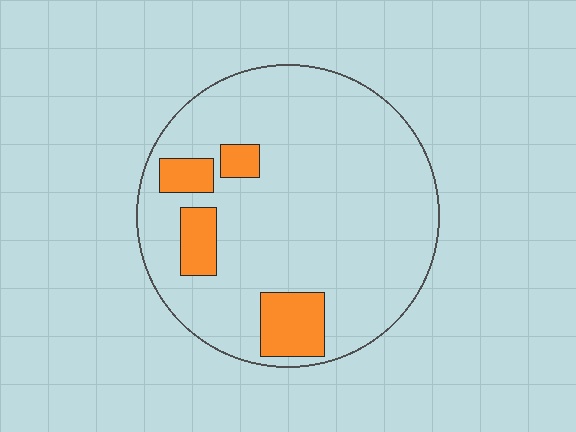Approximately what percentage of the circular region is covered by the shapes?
Approximately 15%.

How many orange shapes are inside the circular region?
4.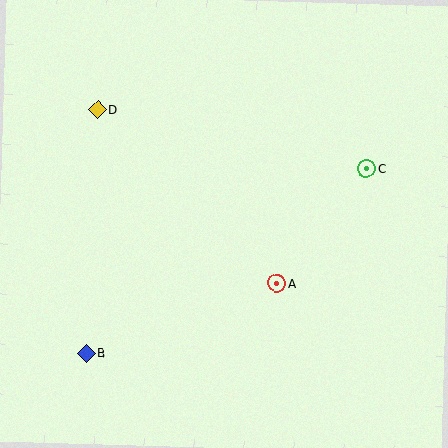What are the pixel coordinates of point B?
Point B is at (86, 353).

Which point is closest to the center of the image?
Point A at (277, 283) is closest to the center.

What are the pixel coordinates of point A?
Point A is at (277, 283).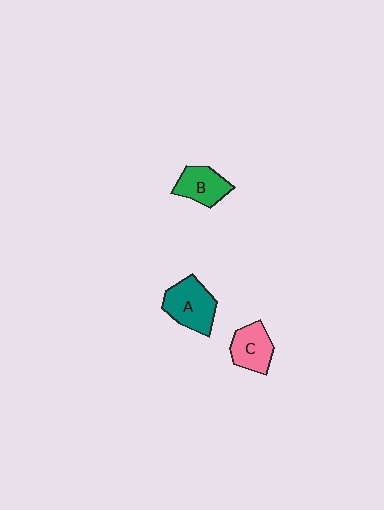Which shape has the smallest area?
Shape B (green).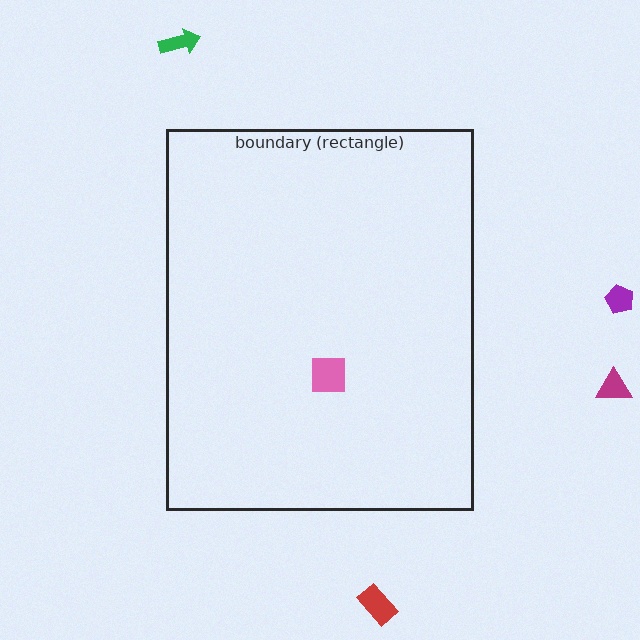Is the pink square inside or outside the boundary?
Inside.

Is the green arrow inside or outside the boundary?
Outside.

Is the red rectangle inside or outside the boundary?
Outside.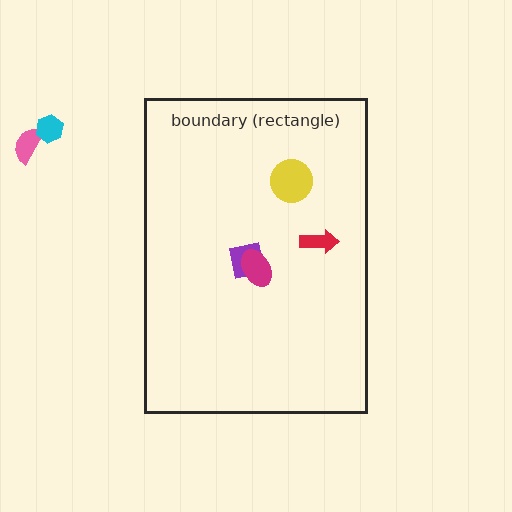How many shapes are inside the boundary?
4 inside, 2 outside.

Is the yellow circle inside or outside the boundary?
Inside.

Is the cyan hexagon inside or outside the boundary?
Outside.